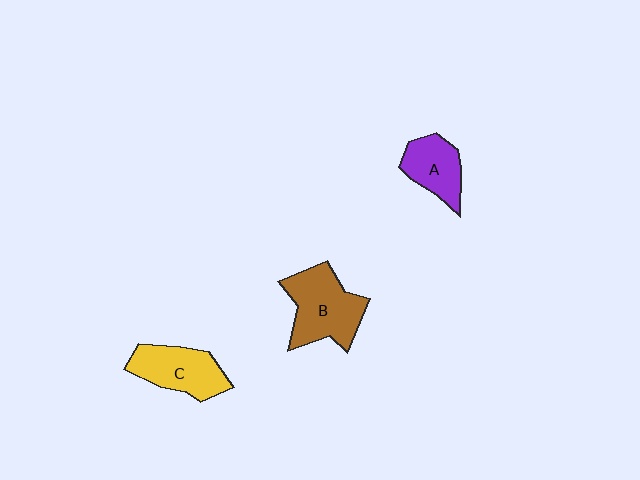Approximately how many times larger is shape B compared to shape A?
Approximately 1.5 times.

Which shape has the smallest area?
Shape A (purple).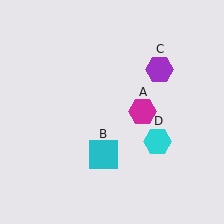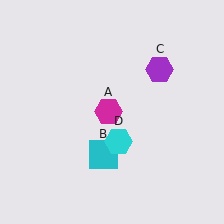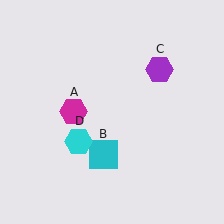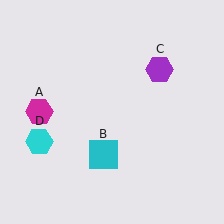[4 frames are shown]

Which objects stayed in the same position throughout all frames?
Cyan square (object B) and purple hexagon (object C) remained stationary.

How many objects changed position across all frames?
2 objects changed position: magenta hexagon (object A), cyan hexagon (object D).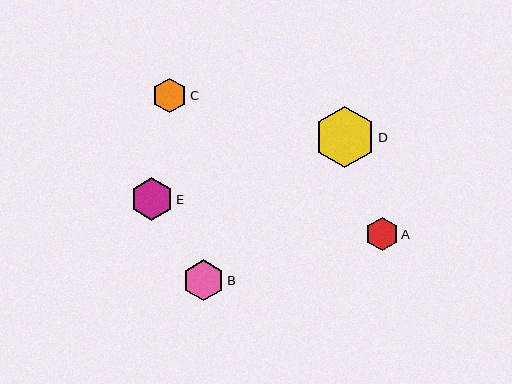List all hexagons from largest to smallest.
From largest to smallest: D, E, B, C, A.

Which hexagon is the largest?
Hexagon D is the largest with a size of approximately 61 pixels.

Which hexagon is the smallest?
Hexagon A is the smallest with a size of approximately 33 pixels.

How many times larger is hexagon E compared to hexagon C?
Hexagon E is approximately 1.2 times the size of hexagon C.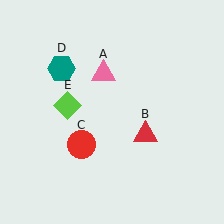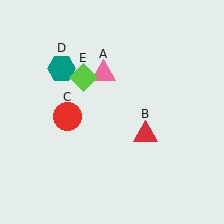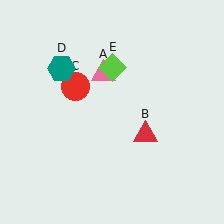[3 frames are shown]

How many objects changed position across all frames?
2 objects changed position: red circle (object C), lime diamond (object E).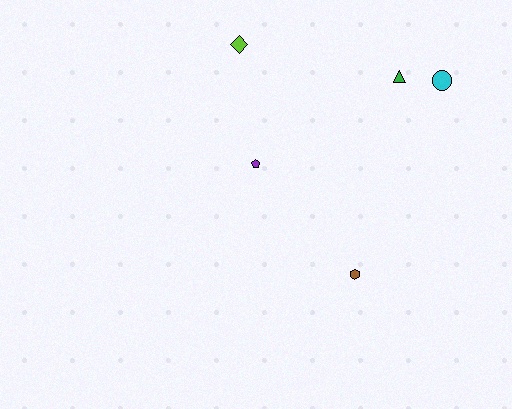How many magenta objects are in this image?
There are no magenta objects.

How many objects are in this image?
There are 5 objects.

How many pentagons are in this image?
There is 1 pentagon.